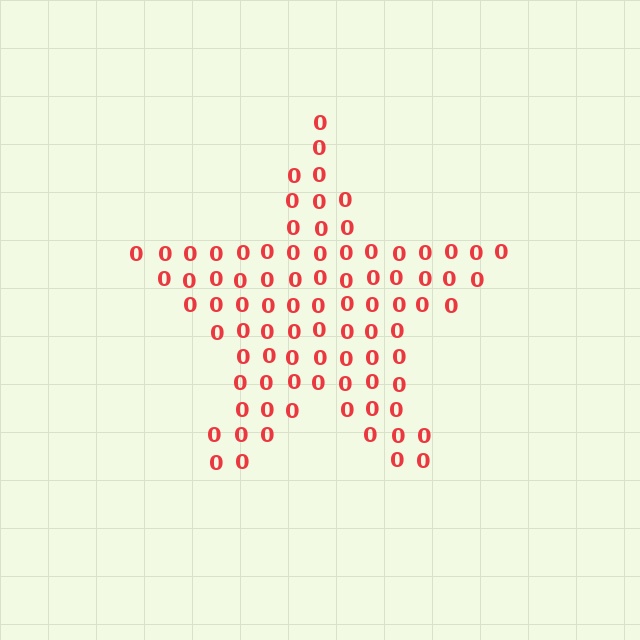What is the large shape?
The large shape is a star.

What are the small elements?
The small elements are digit 0's.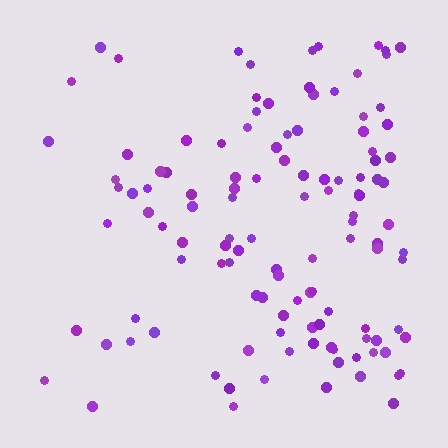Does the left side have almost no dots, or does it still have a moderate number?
Still a moderate number, just noticeably fewer than the right.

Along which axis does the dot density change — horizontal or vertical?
Horizontal.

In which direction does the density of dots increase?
From left to right, with the right side densest.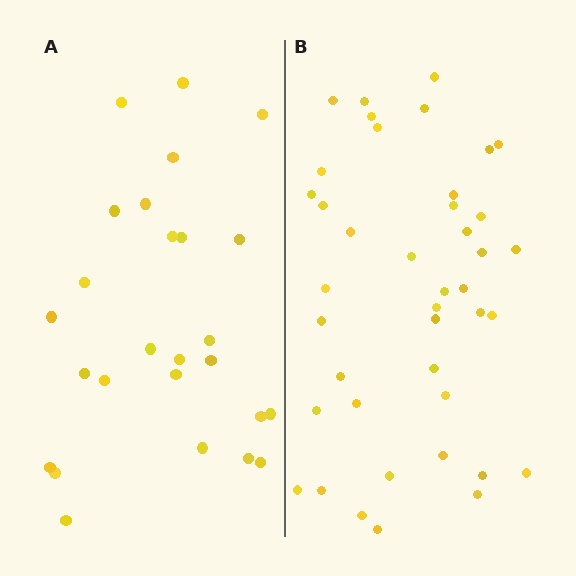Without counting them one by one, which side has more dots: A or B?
Region B (the right region) has more dots.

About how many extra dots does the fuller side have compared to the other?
Region B has approximately 15 more dots than region A.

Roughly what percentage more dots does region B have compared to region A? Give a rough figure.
About 60% more.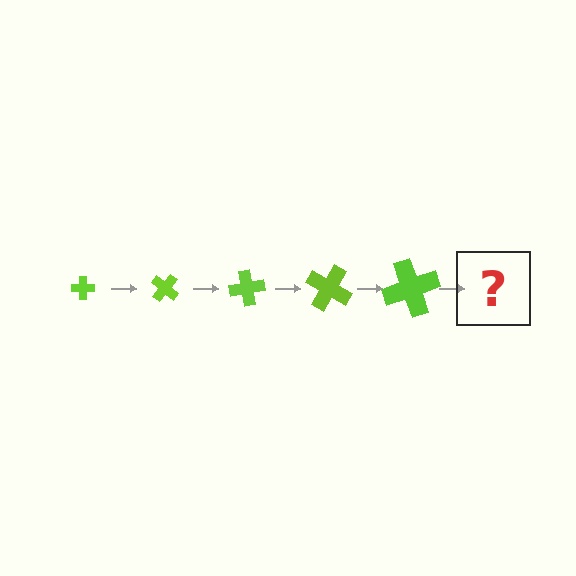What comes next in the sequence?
The next element should be a cross, larger than the previous one and rotated 200 degrees from the start.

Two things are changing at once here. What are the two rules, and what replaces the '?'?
The two rules are that the cross grows larger each step and it rotates 40 degrees each step. The '?' should be a cross, larger than the previous one and rotated 200 degrees from the start.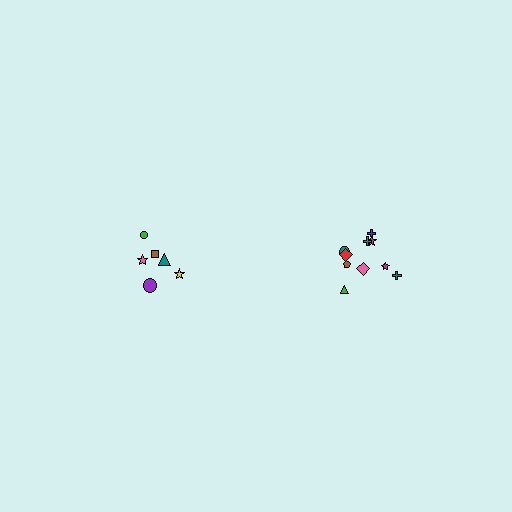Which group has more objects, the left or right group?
The right group.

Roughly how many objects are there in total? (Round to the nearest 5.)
Roughly 15 objects in total.